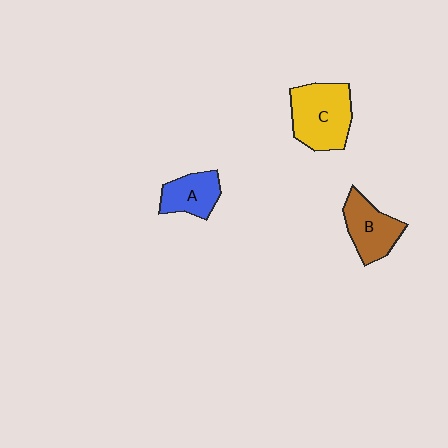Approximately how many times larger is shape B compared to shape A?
Approximately 1.2 times.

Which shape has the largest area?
Shape C (yellow).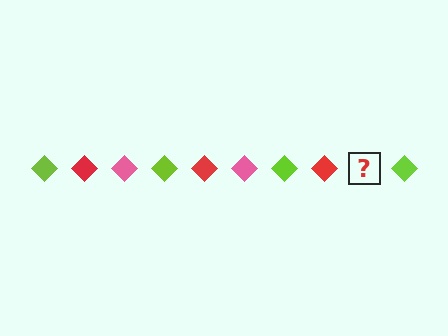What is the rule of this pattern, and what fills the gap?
The rule is that the pattern cycles through lime, red, pink diamonds. The gap should be filled with a pink diamond.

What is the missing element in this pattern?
The missing element is a pink diamond.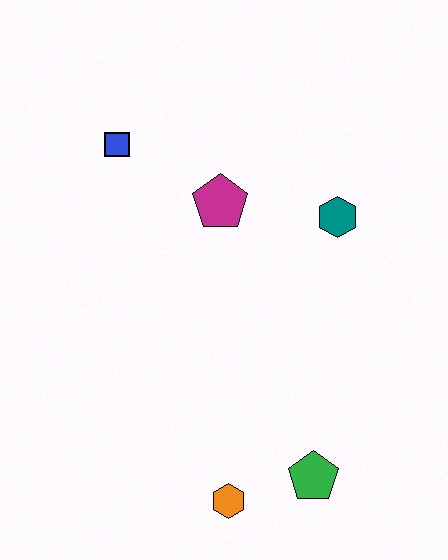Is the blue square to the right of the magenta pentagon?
No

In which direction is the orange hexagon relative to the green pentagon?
The orange hexagon is to the left of the green pentagon.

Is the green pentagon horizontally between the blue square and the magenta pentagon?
No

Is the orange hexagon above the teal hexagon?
No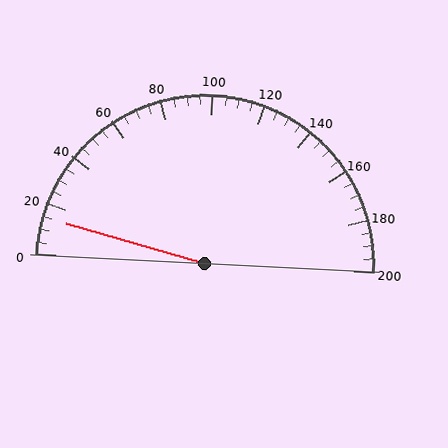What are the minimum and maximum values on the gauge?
The gauge ranges from 0 to 200.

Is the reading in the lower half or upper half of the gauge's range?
The reading is in the lower half of the range (0 to 200).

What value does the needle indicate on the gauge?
The needle indicates approximately 15.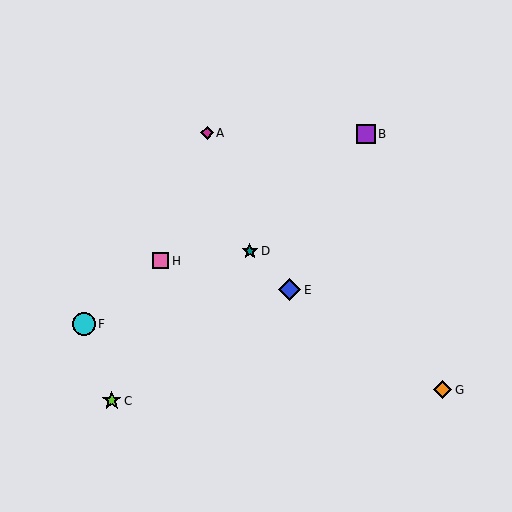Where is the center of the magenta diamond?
The center of the magenta diamond is at (207, 133).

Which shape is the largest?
The cyan circle (labeled F) is the largest.